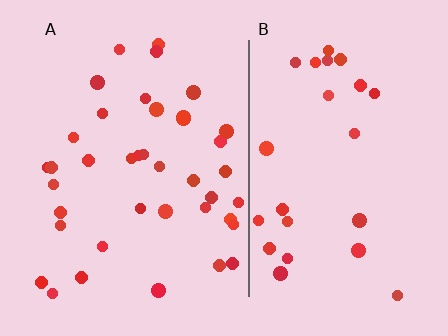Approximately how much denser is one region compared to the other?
Approximately 1.6× — region A over region B.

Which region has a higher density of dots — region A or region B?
A (the left).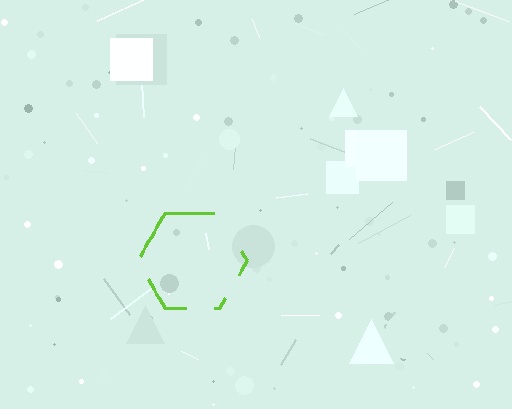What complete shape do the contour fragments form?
The contour fragments form a hexagon.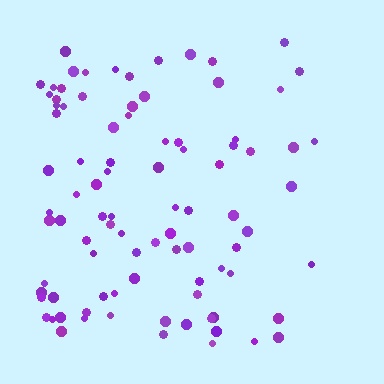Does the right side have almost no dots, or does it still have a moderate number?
Still a moderate number, just noticeably fewer than the left.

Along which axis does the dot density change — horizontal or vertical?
Horizontal.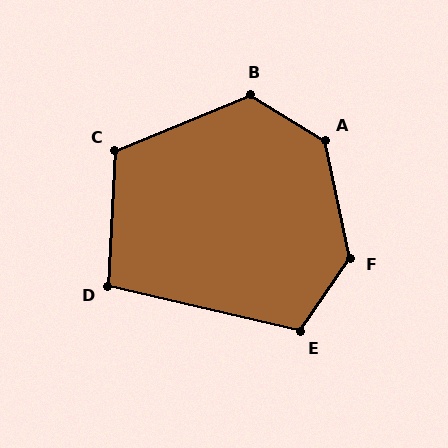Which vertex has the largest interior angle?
F, at approximately 133 degrees.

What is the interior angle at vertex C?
Approximately 115 degrees (obtuse).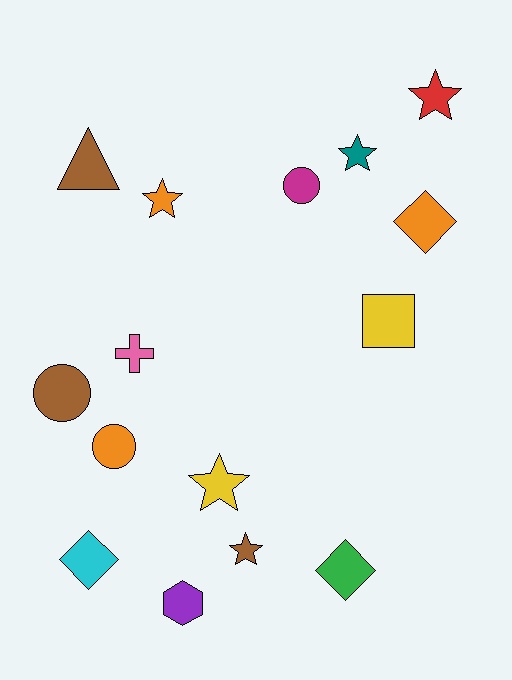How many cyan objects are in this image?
There is 1 cyan object.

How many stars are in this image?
There are 5 stars.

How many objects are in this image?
There are 15 objects.